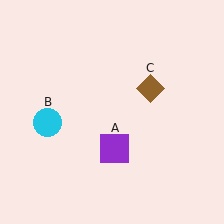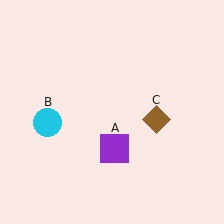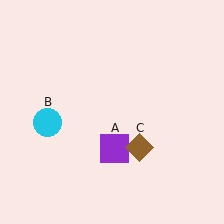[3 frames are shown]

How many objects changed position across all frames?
1 object changed position: brown diamond (object C).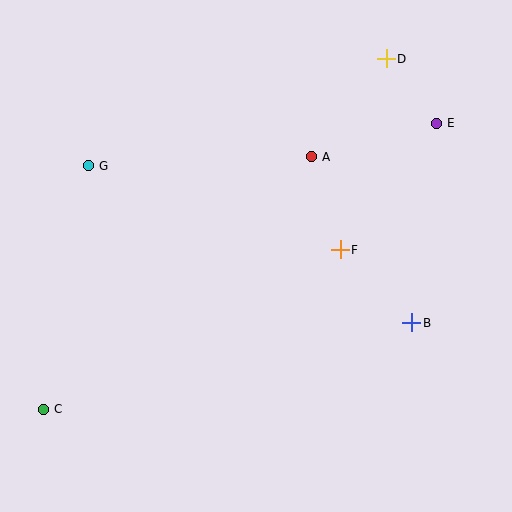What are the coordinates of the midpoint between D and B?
The midpoint between D and B is at (399, 191).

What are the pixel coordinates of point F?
Point F is at (340, 250).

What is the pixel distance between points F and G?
The distance between F and G is 265 pixels.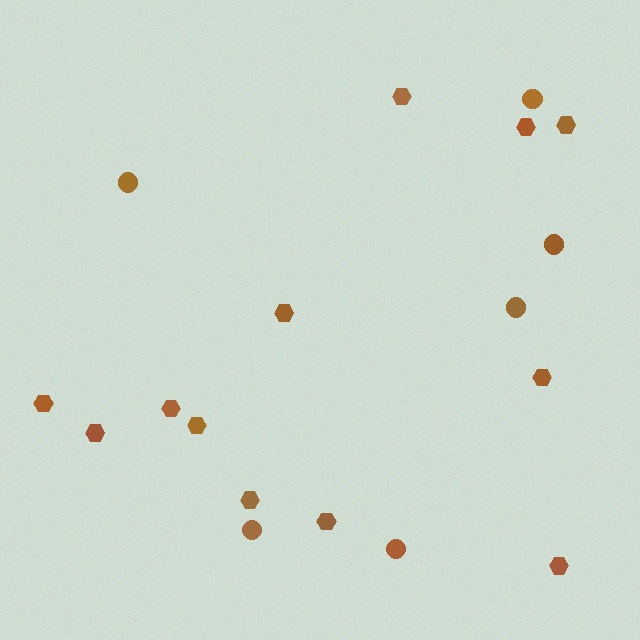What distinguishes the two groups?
There are 2 groups: one group of circles (6) and one group of hexagons (12).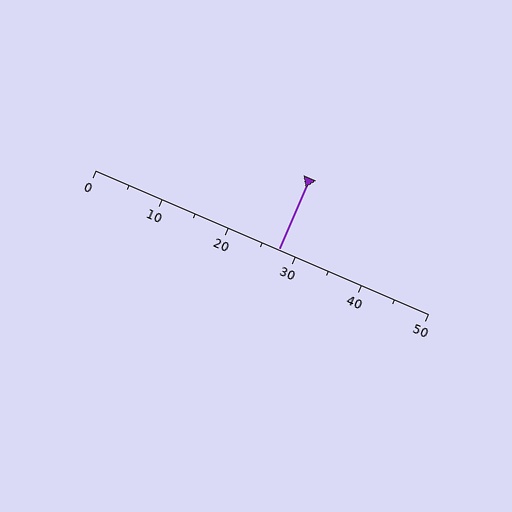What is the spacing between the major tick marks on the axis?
The major ticks are spaced 10 apart.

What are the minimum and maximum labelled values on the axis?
The axis runs from 0 to 50.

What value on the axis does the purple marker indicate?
The marker indicates approximately 27.5.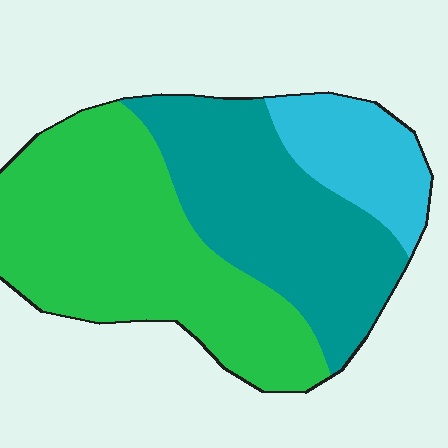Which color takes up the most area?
Green, at roughly 50%.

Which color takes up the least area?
Cyan, at roughly 15%.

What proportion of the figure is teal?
Teal takes up about three eighths (3/8) of the figure.